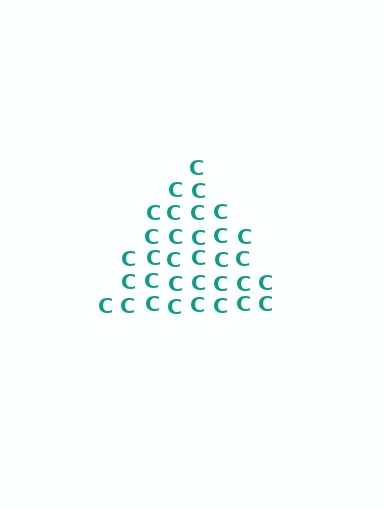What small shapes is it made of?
It is made of small letter C's.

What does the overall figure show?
The overall figure shows a triangle.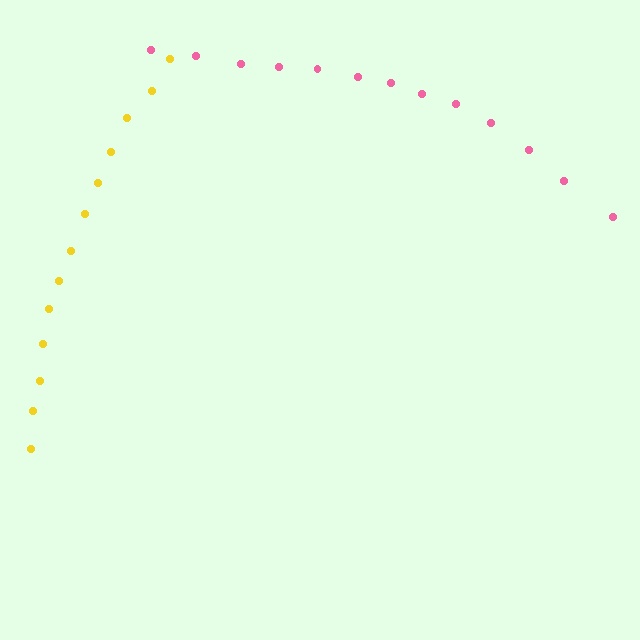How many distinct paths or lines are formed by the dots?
There are 2 distinct paths.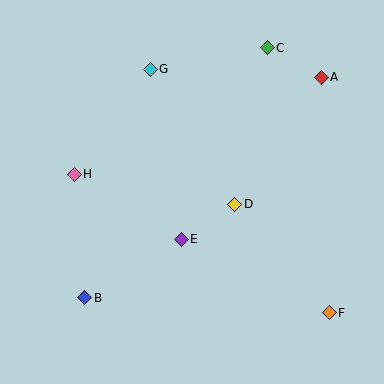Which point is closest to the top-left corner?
Point G is closest to the top-left corner.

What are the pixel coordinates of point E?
Point E is at (181, 239).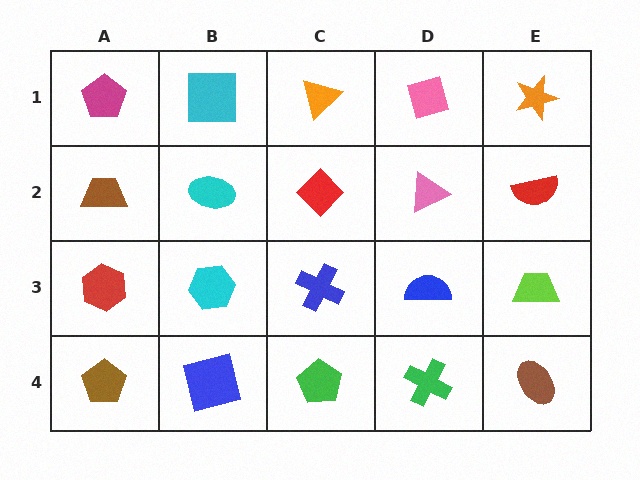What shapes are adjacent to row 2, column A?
A magenta pentagon (row 1, column A), a red hexagon (row 3, column A), a cyan ellipse (row 2, column B).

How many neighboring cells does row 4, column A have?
2.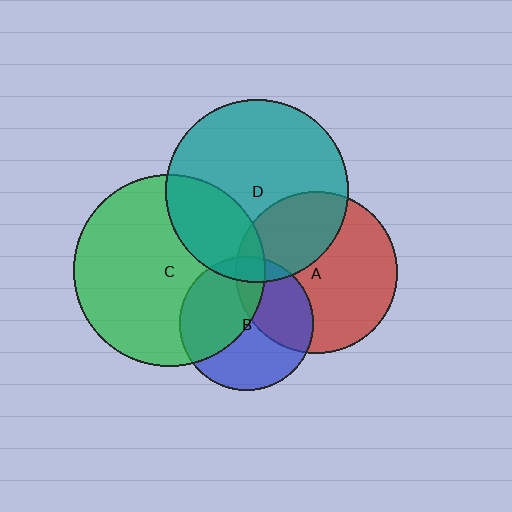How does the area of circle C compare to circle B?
Approximately 2.0 times.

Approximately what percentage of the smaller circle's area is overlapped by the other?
Approximately 35%.